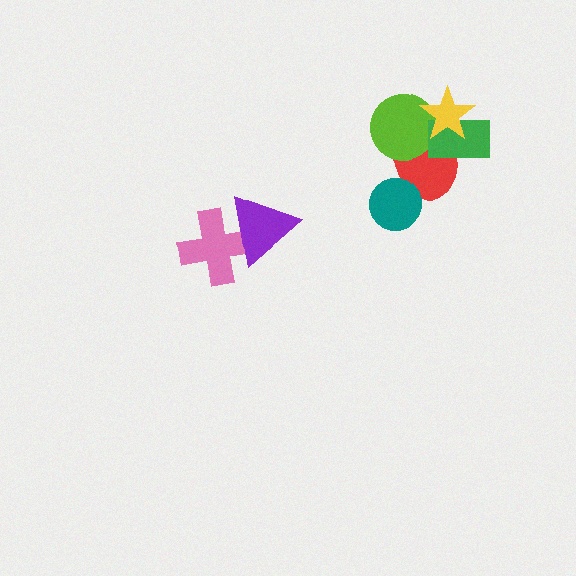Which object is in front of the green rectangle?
The yellow star is in front of the green rectangle.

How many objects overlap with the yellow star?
3 objects overlap with the yellow star.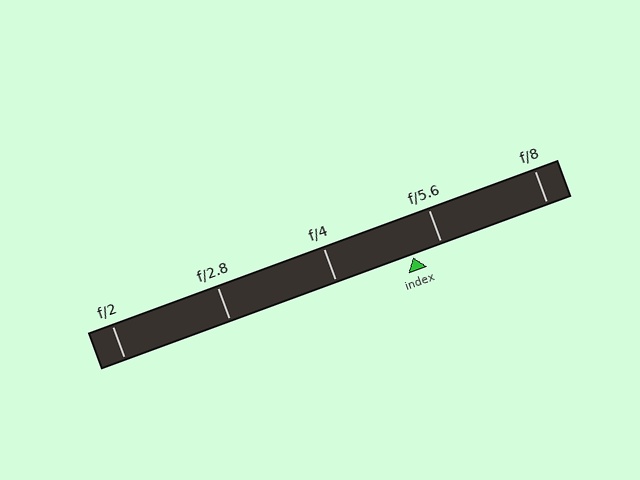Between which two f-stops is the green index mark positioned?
The index mark is between f/4 and f/5.6.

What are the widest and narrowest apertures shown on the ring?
The widest aperture shown is f/2 and the narrowest is f/8.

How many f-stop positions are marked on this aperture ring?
There are 5 f-stop positions marked.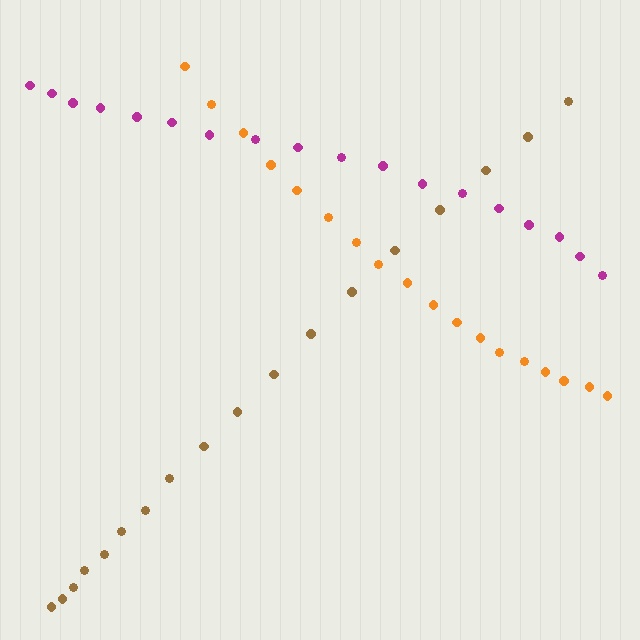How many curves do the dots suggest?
There are 3 distinct paths.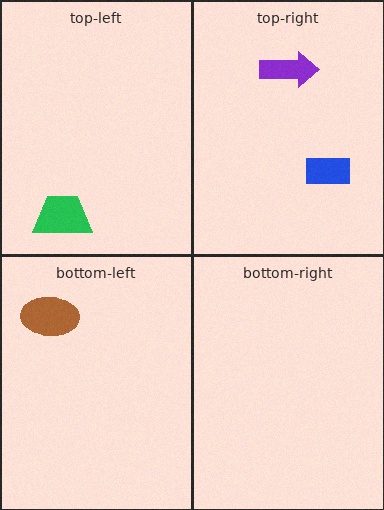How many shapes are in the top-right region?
2.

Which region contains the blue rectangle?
The top-right region.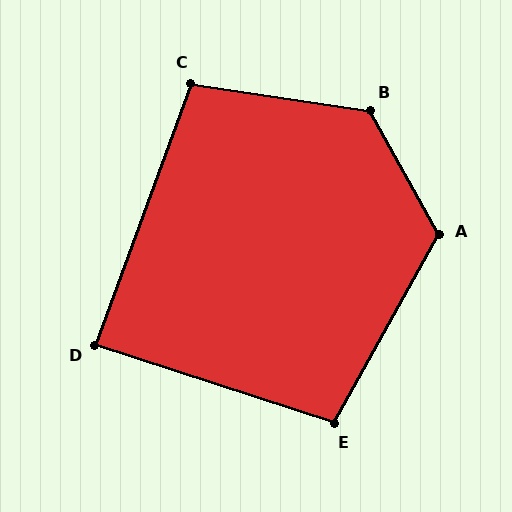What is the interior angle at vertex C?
Approximately 101 degrees (obtuse).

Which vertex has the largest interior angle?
B, at approximately 128 degrees.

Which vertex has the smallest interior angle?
D, at approximately 88 degrees.